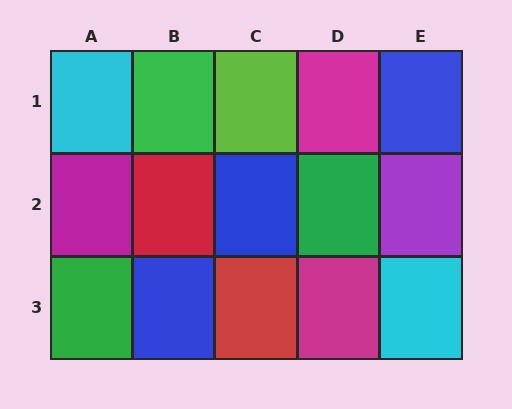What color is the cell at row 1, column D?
Magenta.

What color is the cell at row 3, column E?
Cyan.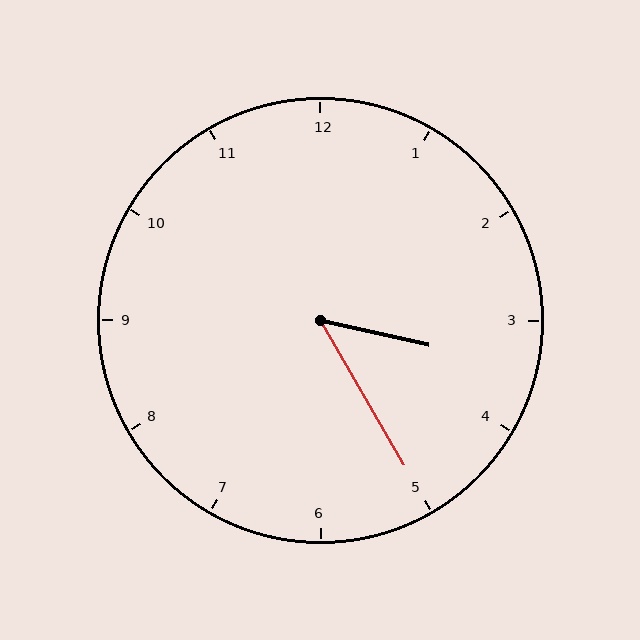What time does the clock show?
3:25.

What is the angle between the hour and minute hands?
Approximately 48 degrees.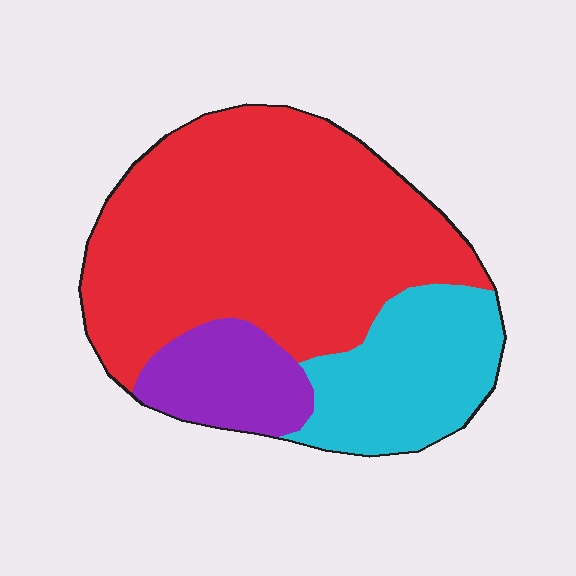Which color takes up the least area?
Purple, at roughly 15%.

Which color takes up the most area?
Red, at roughly 65%.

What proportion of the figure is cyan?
Cyan covers roughly 25% of the figure.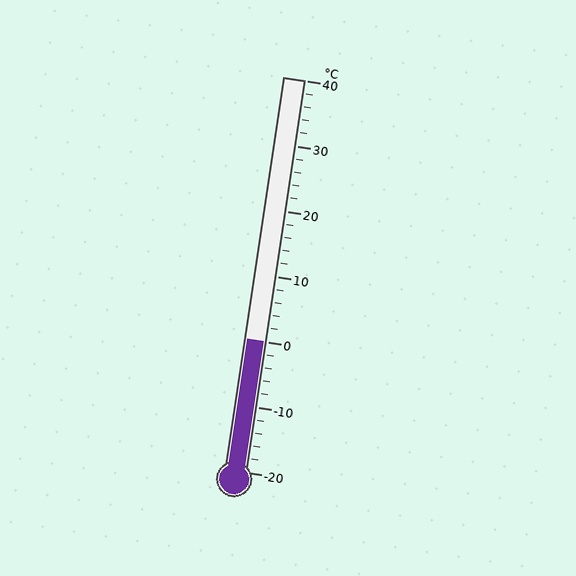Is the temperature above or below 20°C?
The temperature is below 20°C.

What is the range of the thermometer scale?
The thermometer scale ranges from -20°C to 40°C.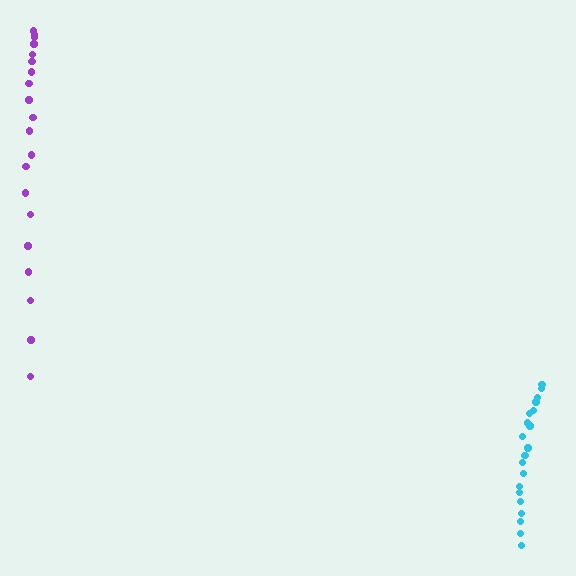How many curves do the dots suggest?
There are 2 distinct paths.